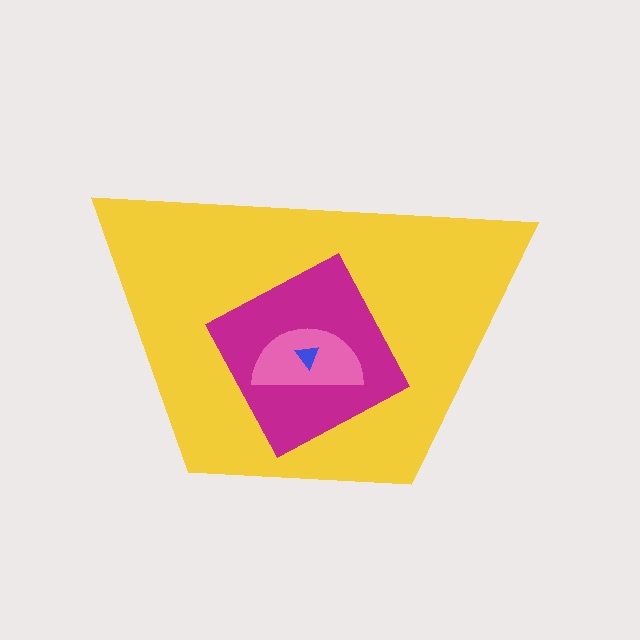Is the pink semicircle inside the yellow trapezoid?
Yes.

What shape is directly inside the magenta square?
The pink semicircle.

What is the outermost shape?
The yellow trapezoid.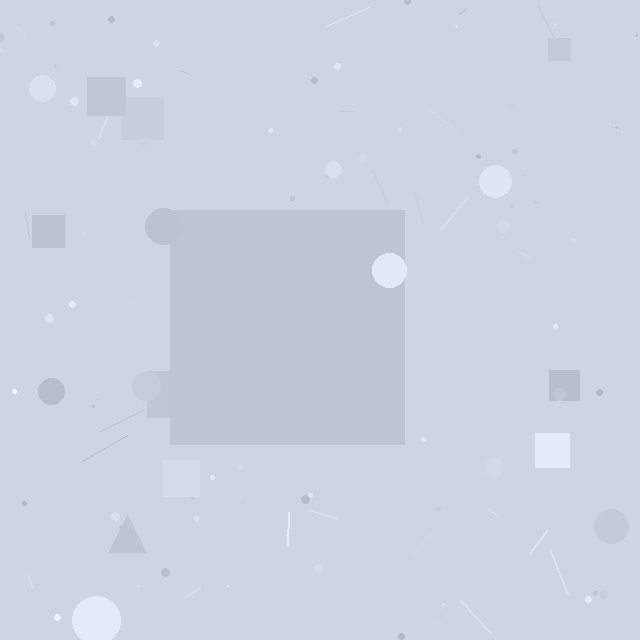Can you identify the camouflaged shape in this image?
The camouflaged shape is a square.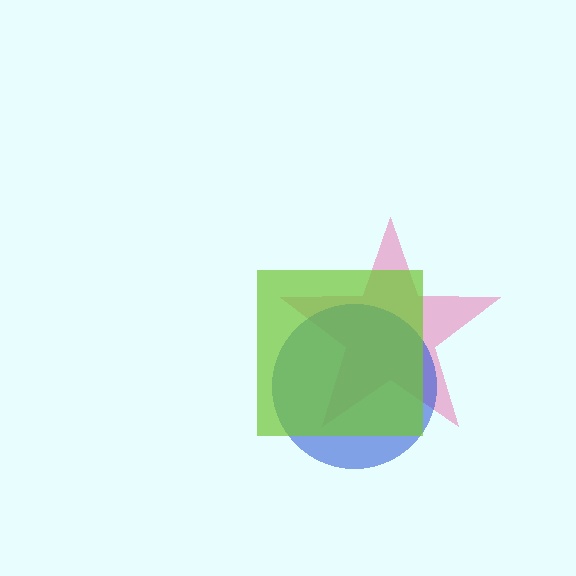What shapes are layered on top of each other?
The layered shapes are: a pink star, a blue circle, a lime square.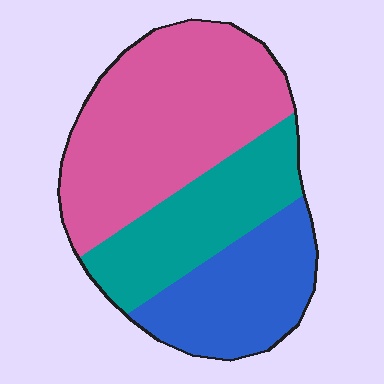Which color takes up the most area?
Pink, at roughly 50%.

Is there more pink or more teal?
Pink.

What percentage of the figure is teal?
Teal takes up about one quarter (1/4) of the figure.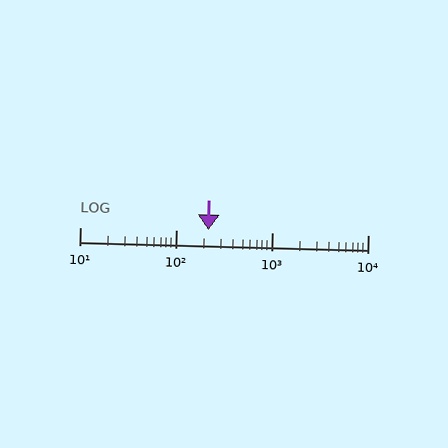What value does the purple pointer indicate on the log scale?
The pointer indicates approximately 220.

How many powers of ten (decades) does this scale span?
The scale spans 3 decades, from 10 to 10000.